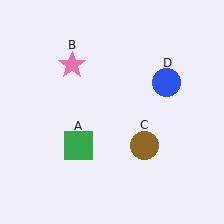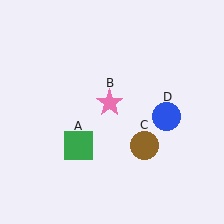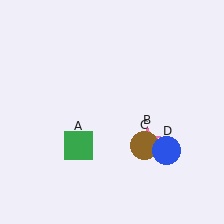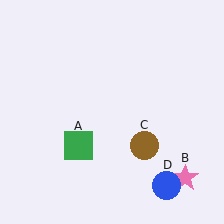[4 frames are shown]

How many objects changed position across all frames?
2 objects changed position: pink star (object B), blue circle (object D).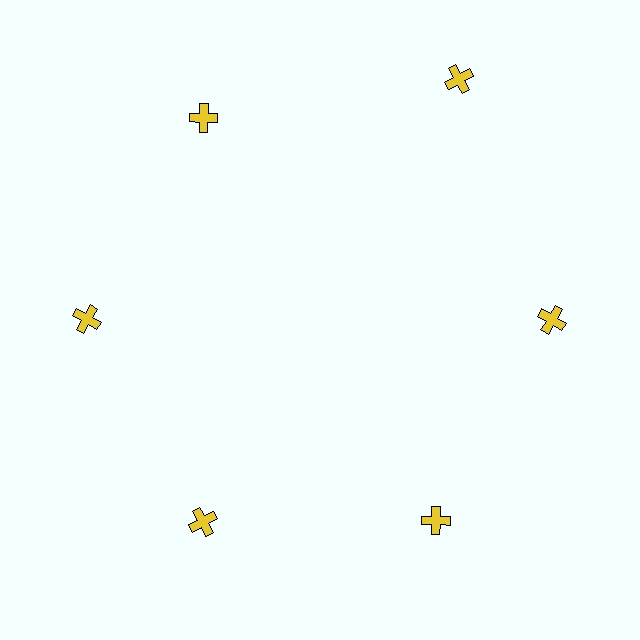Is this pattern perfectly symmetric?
No. The 6 yellow crosses are arranged in a ring, but one element near the 1 o'clock position is pushed outward from the center, breaking the 6-fold rotational symmetry.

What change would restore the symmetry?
The symmetry would be restored by moving it inward, back onto the ring so that all 6 crosses sit at equal angles and equal distance from the center.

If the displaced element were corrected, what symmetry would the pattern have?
It would have 6-fold rotational symmetry — the pattern would map onto itself every 60 degrees.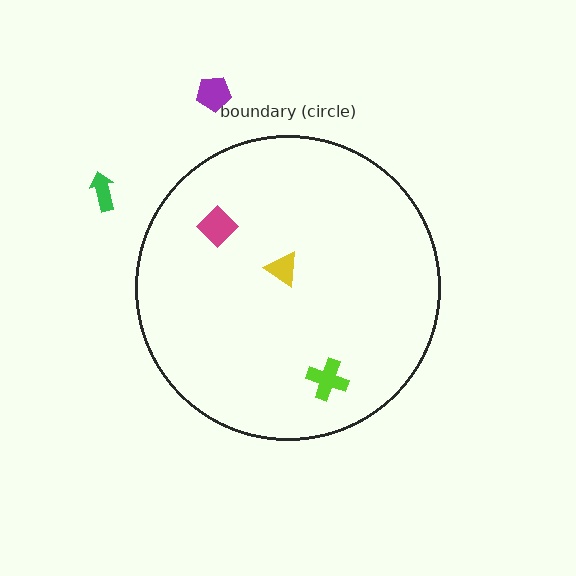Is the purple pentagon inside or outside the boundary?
Outside.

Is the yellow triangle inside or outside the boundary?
Inside.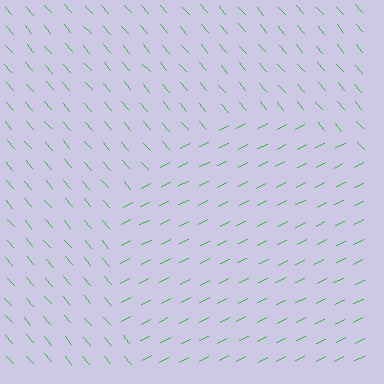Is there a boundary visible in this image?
Yes, there is a texture boundary formed by a change in line orientation.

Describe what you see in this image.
The image is filled with small green line segments. A circle region in the image has lines oriented differently from the surrounding lines, creating a visible texture boundary.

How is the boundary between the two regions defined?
The boundary is defined purely by a change in line orientation (approximately 76 degrees difference). All lines are the same color and thickness.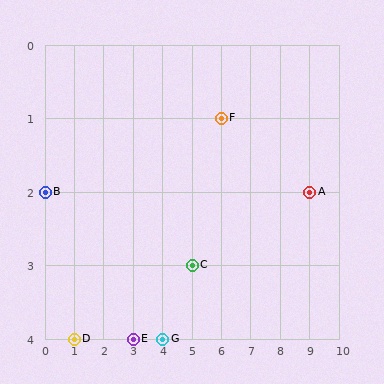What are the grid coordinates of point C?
Point C is at grid coordinates (5, 3).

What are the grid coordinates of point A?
Point A is at grid coordinates (9, 2).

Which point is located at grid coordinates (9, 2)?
Point A is at (9, 2).